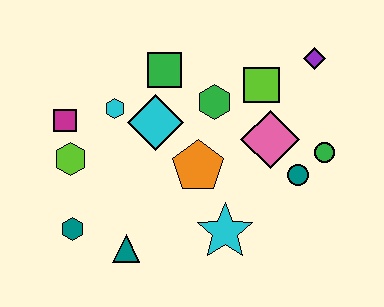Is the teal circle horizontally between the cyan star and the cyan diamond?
No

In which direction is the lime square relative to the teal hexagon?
The lime square is to the right of the teal hexagon.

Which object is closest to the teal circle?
The green circle is closest to the teal circle.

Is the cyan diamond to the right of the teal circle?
No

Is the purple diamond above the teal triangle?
Yes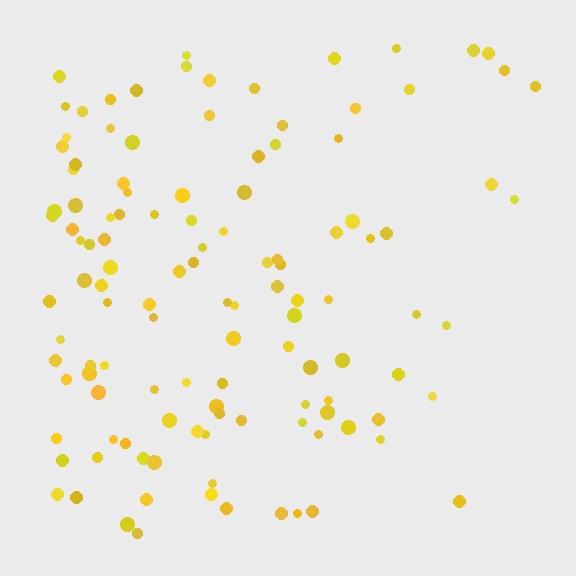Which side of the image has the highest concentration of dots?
The left.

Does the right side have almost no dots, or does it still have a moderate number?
Still a moderate number, just noticeably fewer than the left.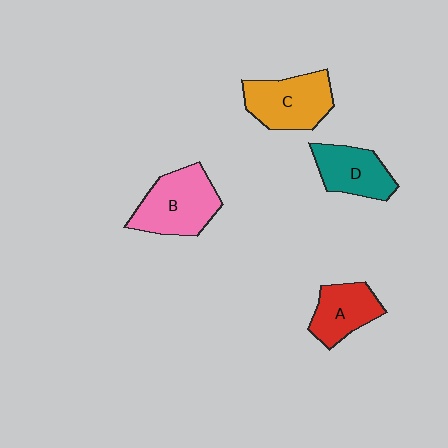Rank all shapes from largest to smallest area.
From largest to smallest: B (pink), C (orange), D (teal), A (red).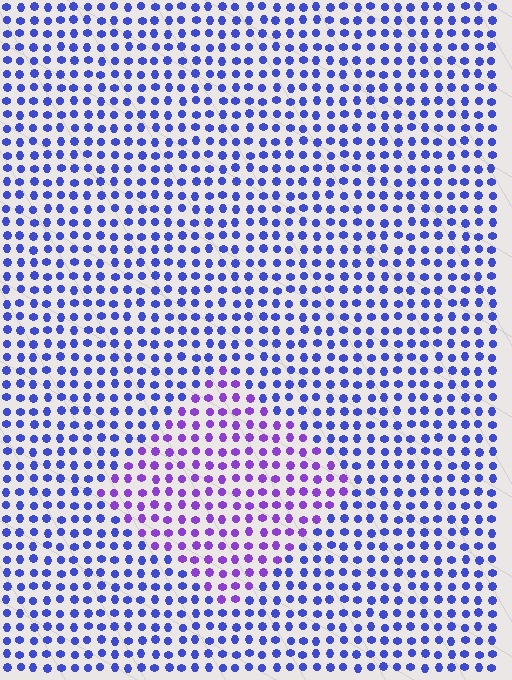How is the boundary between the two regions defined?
The boundary is defined purely by a slight shift in hue (about 38 degrees). Spacing, size, and orientation are identical on both sides.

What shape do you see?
I see a diamond.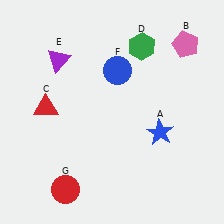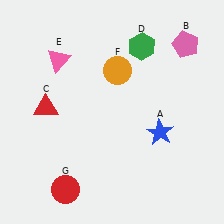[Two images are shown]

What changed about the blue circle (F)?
In Image 1, F is blue. In Image 2, it changed to orange.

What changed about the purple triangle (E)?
In Image 1, E is purple. In Image 2, it changed to pink.